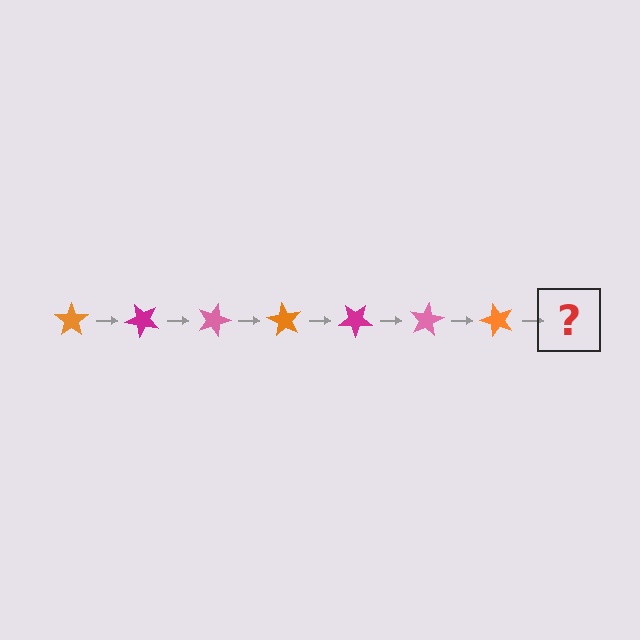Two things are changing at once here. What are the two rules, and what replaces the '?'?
The two rules are that it rotates 45 degrees each step and the color cycles through orange, magenta, and pink. The '?' should be a magenta star, rotated 315 degrees from the start.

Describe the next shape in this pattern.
It should be a magenta star, rotated 315 degrees from the start.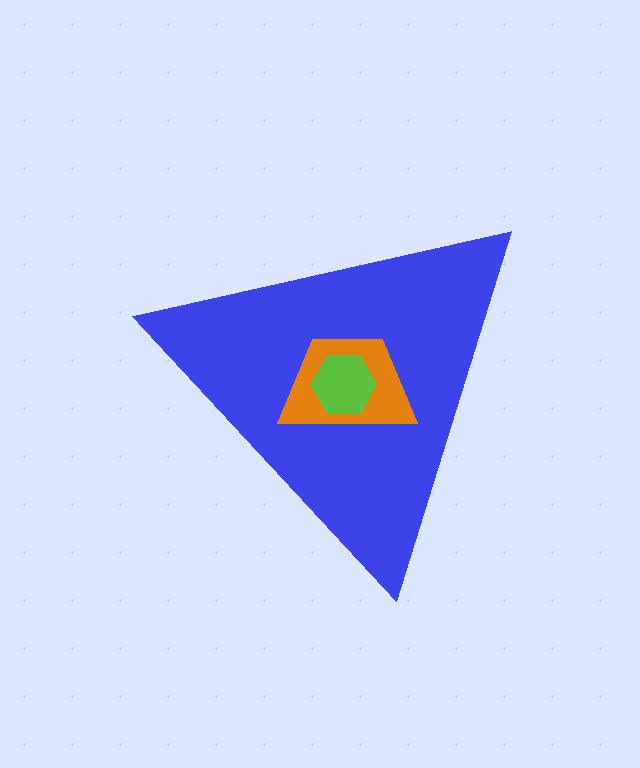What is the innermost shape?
The lime hexagon.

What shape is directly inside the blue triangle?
The orange trapezoid.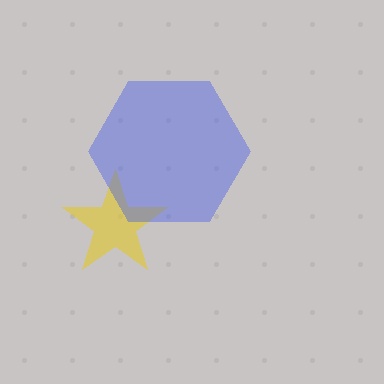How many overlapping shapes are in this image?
There are 2 overlapping shapes in the image.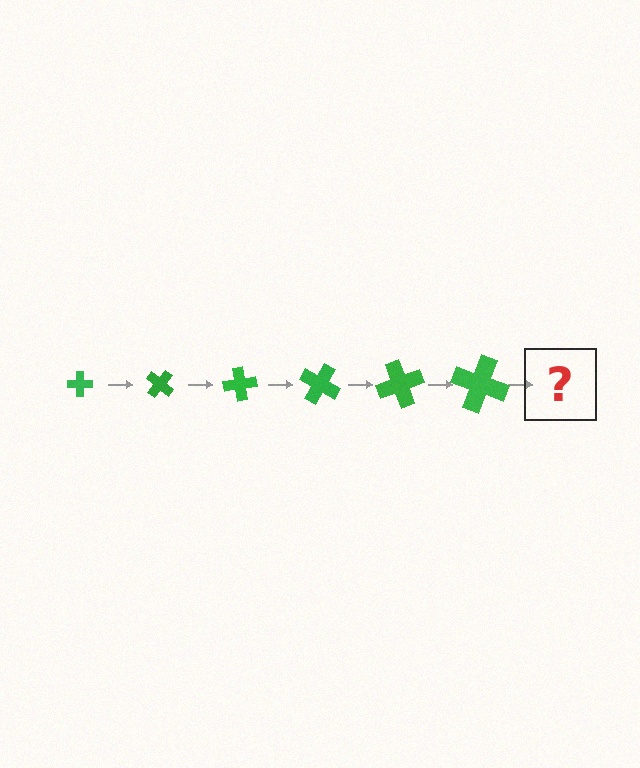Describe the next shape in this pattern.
It should be a cross, larger than the previous one and rotated 240 degrees from the start.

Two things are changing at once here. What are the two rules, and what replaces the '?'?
The two rules are that the cross grows larger each step and it rotates 40 degrees each step. The '?' should be a cross, larger than the previous one and rotated 240 degrees from the start.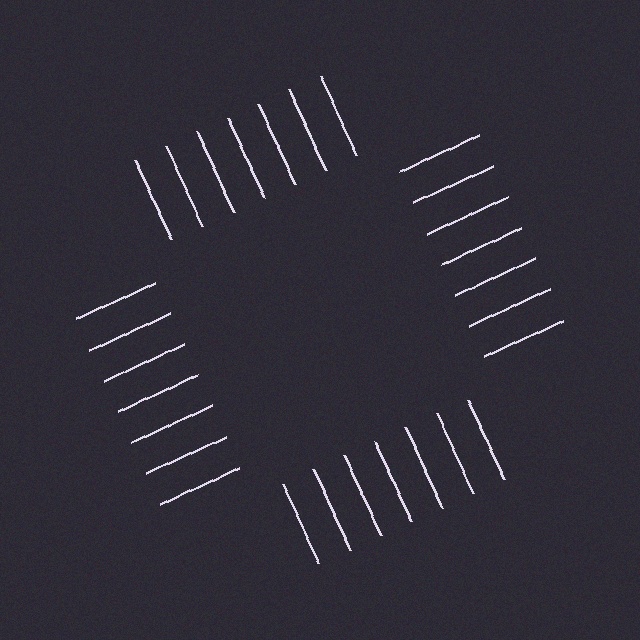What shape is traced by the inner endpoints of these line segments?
An illusory square — the line segments terminate on its edges but no continuous stroke is drawn.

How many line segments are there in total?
28 — 7 along each of the 4 edges.